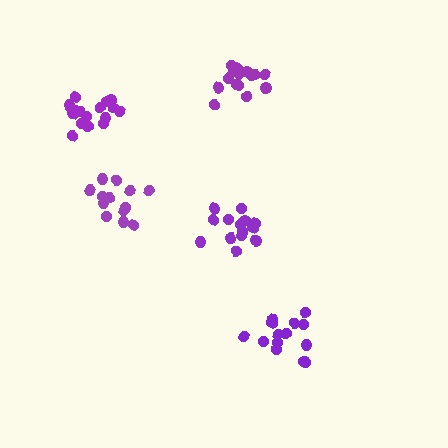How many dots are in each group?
Group 1: 17 dots, Group 2: 14 dots, Group 3: 14 dots, Group 4: 15 dots, Group 5: 13 dots (73 total).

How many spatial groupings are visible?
There are 5 spatial groupings.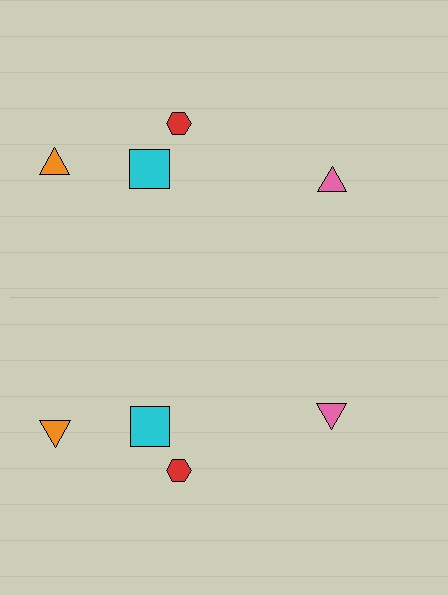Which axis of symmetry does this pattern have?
The pattern has a horizontal axis of symmetry running through the center of the image.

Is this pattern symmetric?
Yes, this pattern has bilateral (reflection) symmetry.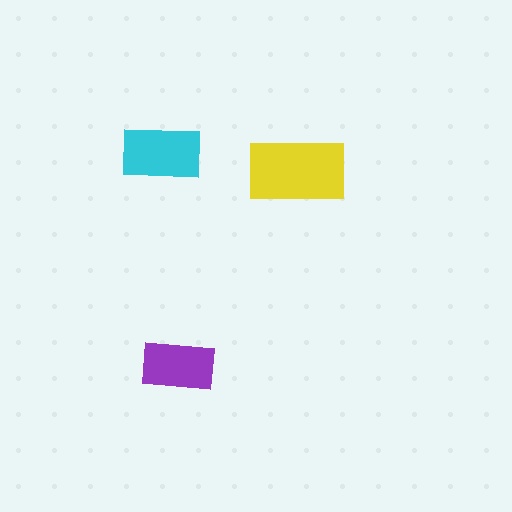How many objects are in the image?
There are 3 objects in the image.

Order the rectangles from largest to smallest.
the yellow one, the cyan one, the purple one.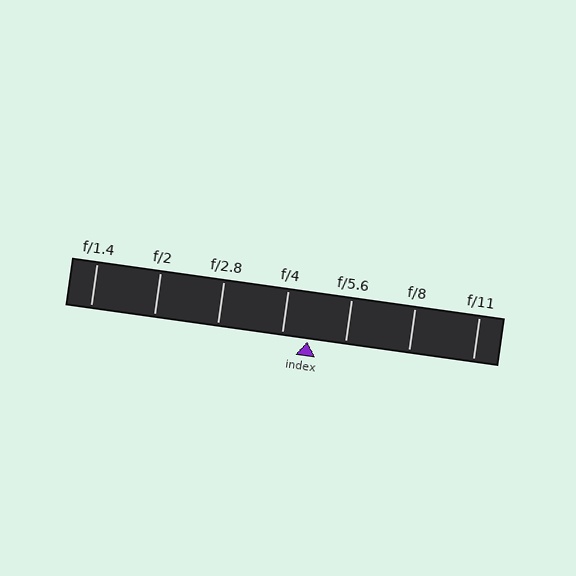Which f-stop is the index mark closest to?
The index mark is closest to f/4.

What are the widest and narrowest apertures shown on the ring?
The widest aperture shown is f/1.4 and the narrowest is f/11.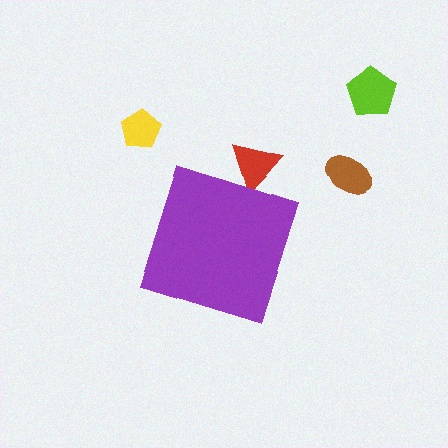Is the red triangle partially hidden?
Yes, the red triangle is partially hidden behind the purple diamond.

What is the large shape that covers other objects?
A purple diamond.